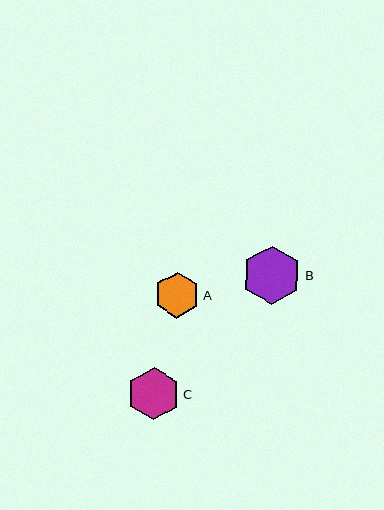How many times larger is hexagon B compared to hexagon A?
Hexagon B is approximately 1.3 times the size of hexagon A.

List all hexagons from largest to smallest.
From largest to smallest: B, C, A.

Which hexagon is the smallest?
Hexagon A is the smallest with a size of approximately 46 pixels.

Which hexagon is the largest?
Hexagon B is the largest with a size of approximately 58 pixels.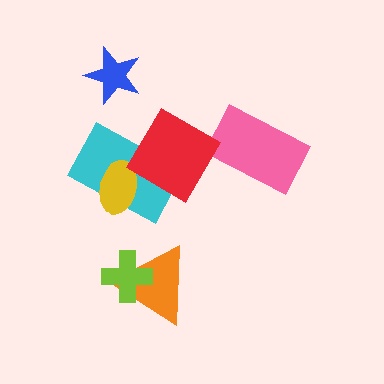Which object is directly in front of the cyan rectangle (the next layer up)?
The yellow ellipse is directly in front of the cyan rectangle.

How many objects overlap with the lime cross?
1 object overlaps with the lime cross.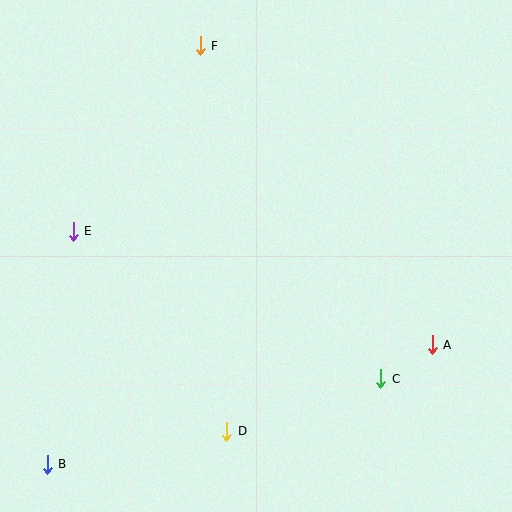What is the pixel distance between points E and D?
The distance between E and D is 252 pixels.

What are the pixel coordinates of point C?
Point C is at (381, 379).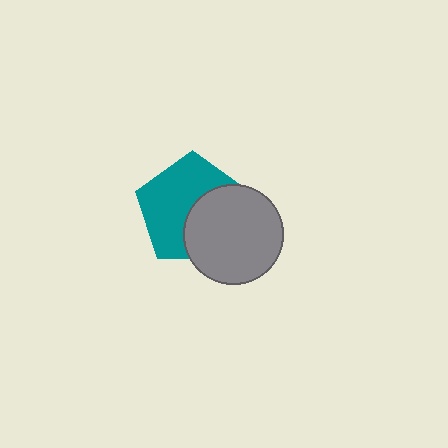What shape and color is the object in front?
The object in front is a gray circle.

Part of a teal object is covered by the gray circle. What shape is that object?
It is a pentagon.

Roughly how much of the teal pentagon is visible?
About half of it is visible (roughly 58%).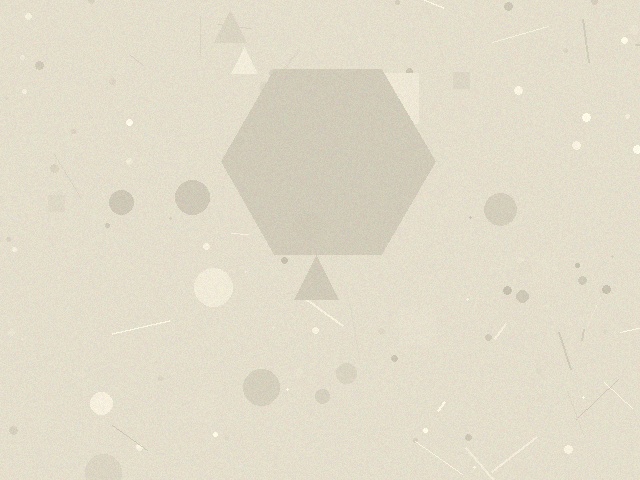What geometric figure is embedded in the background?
A hexagon is embedded in the background.